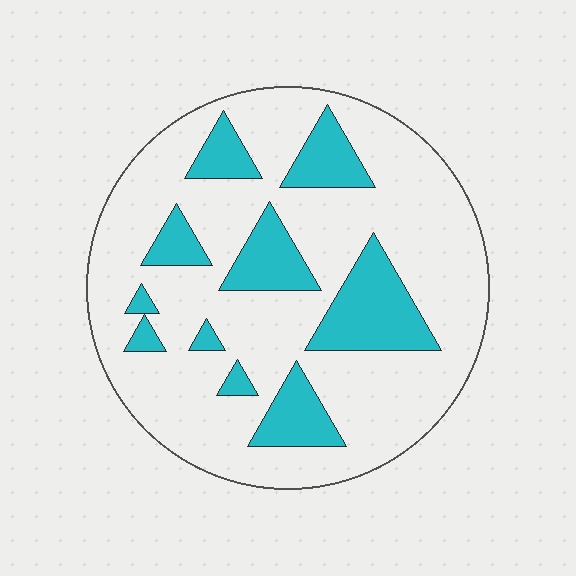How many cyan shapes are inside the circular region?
10.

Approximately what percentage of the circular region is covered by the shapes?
Approximately 25%.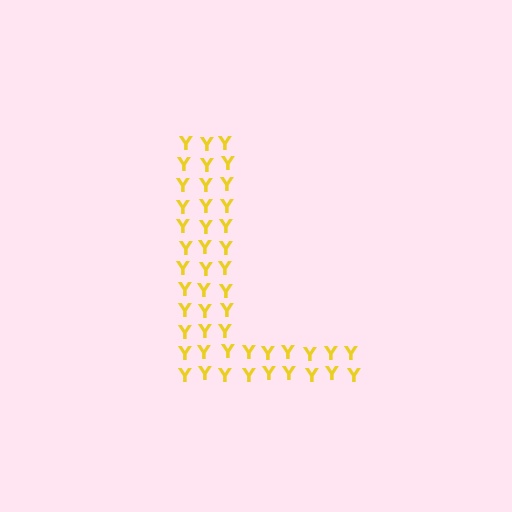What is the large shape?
The large shape is the letter L.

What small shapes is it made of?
It is made of small letter Y's.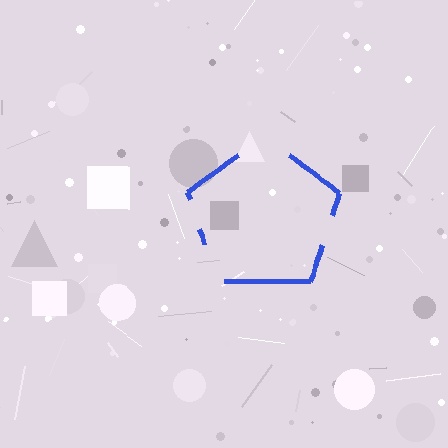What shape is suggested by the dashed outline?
The dashed outline suggests a pentagon.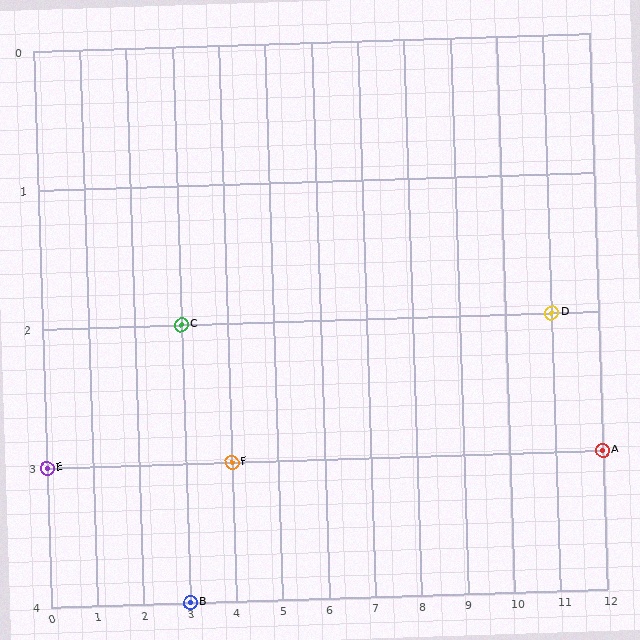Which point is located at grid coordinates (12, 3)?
Point A is at (12, 3).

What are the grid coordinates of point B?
Point B is at grid coordinates (3, 4).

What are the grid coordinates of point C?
Point C is at grid coordinates (3, 2).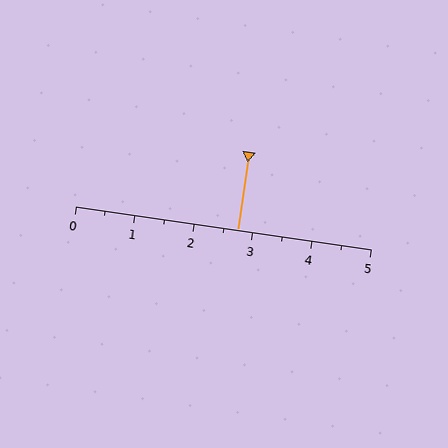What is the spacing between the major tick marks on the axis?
The major ticks are spaced 1 apart.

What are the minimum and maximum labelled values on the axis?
The axis runs from 0 to 5.